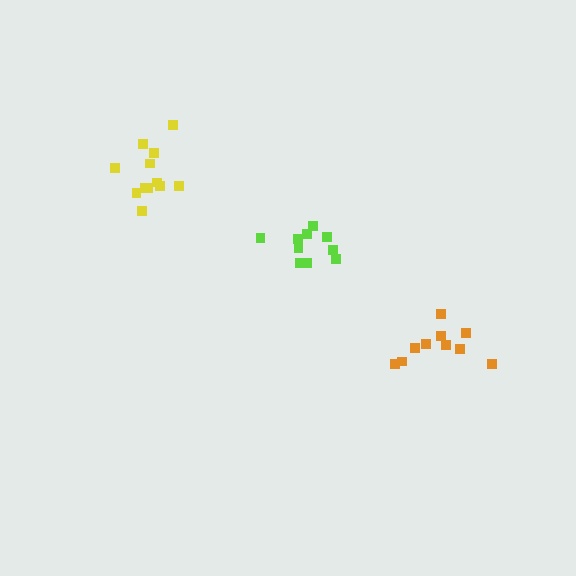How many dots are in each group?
Group 1: 10 dots, Group 2: 12 dots, Group 3: 10 dots (32 total).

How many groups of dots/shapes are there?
There are 3 groups.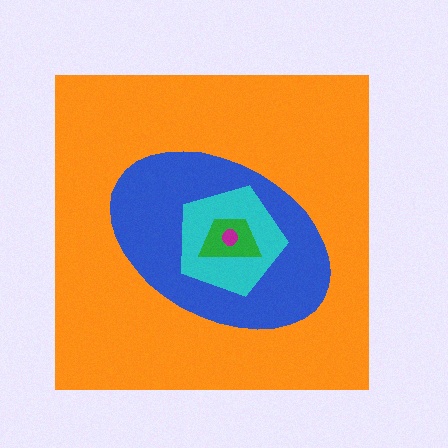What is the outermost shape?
The orange square.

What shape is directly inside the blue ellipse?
The cyan pentagon.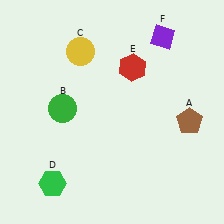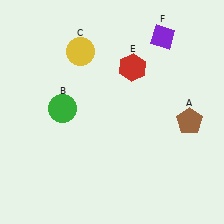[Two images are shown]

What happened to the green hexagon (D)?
The green hexagon (D) was removed in Image 2. It was in the bottom-left area of Image 1.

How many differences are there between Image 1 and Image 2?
There is 1 difference between the two images.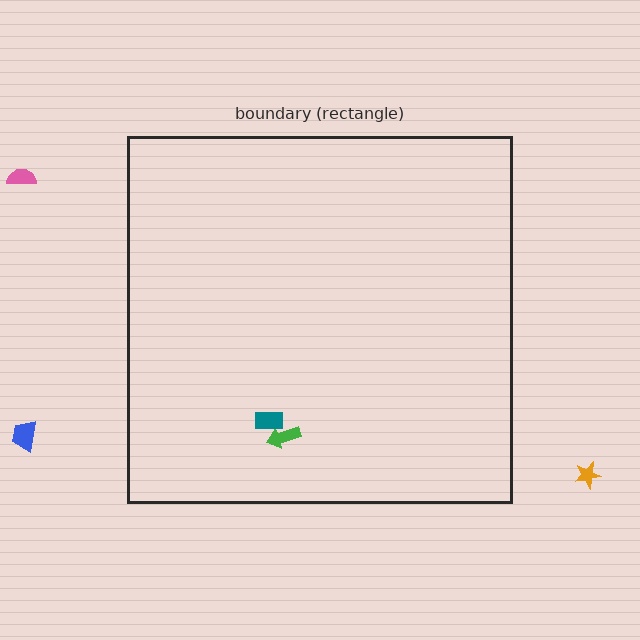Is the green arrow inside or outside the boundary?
Inside.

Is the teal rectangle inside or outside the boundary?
Inside.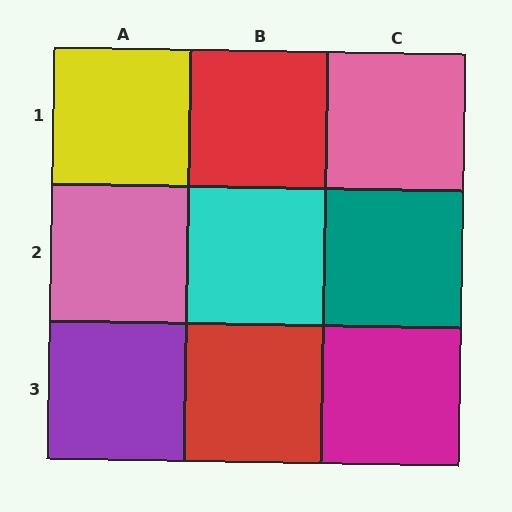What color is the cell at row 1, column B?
Red.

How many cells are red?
2 cells are red.